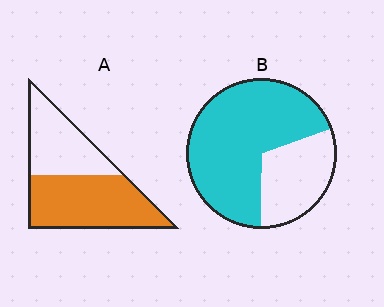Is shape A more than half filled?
Yes.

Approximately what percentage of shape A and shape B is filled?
A is approximately 60% and B is approximately 70%.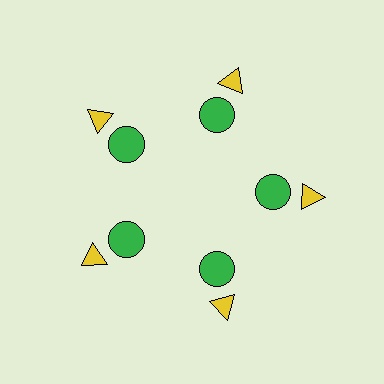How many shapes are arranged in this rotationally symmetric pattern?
There are 10 shapes, arranged in 5 groups of 2.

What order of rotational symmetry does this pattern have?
This pattern has 5-fold rotational symmetry.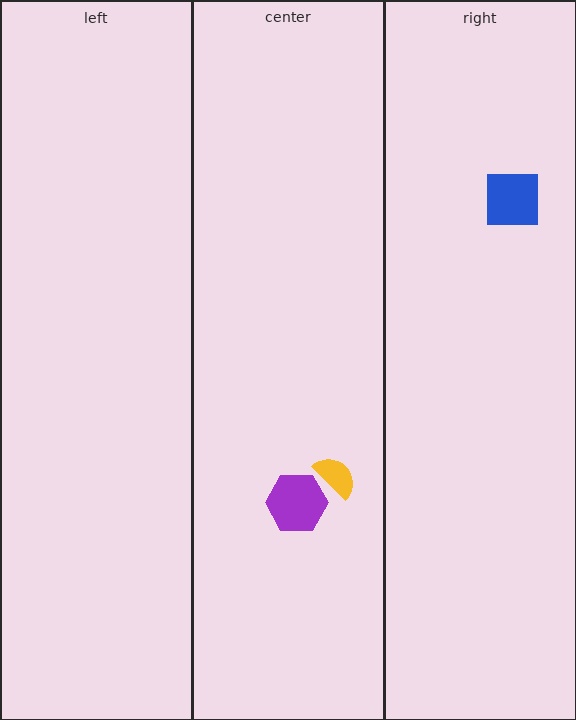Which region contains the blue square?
The right region.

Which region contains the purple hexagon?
The center region.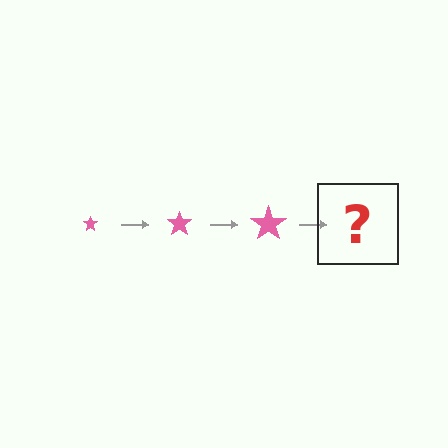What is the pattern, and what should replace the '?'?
The pattern is that the star gets progressively larger each step. The '?' should be a pink star, larger than the previous one.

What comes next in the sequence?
The next element should be a pink star, larger than the previous one.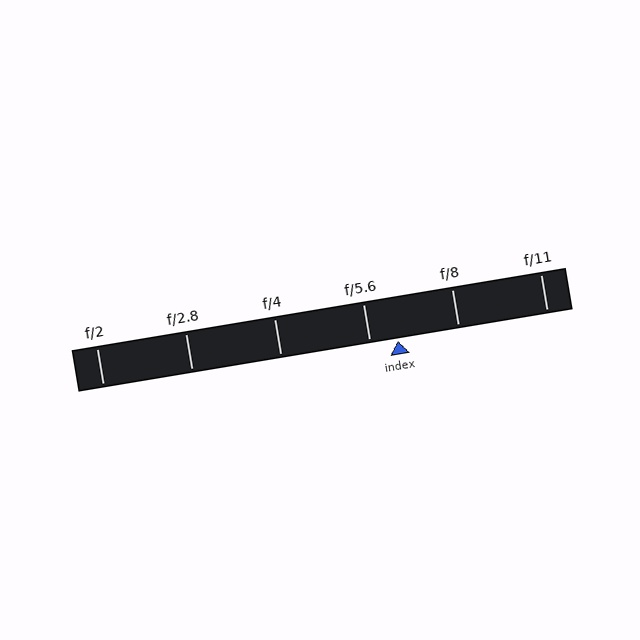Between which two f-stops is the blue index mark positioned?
The index mark is between f/5.6 and f/8.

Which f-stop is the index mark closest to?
The index mark is closest to f/5.6.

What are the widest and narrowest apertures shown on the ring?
The widest aperture shown is f/2 and the narrowest is f/11.